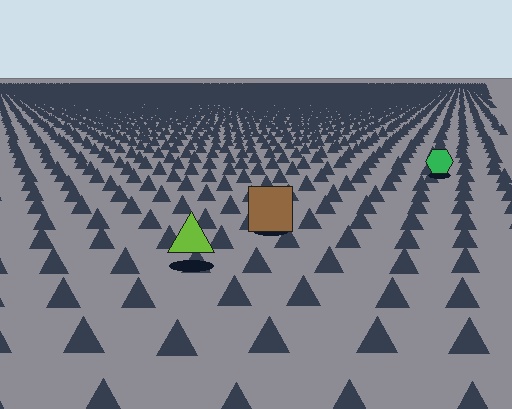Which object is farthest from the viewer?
The green hexagon is farthest from the viewer. It appears smaller and the ground texture around it is denser.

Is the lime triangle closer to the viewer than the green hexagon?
Yes. The lime triangle is closer — you can tell from the texture gradient: the ground texture is coarser near it.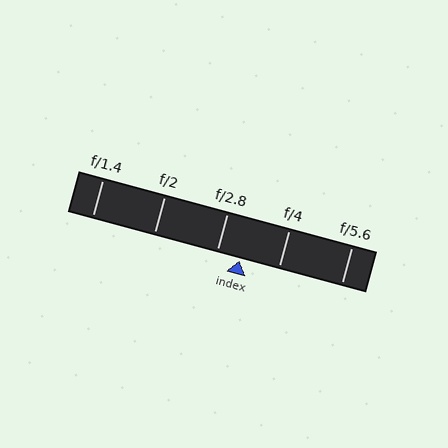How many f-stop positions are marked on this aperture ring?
There are 5 f-stop positions marked.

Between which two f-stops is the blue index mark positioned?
The index mark is between f/2.8 and f/4.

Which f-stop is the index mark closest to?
The index mark is closest to f/2.8.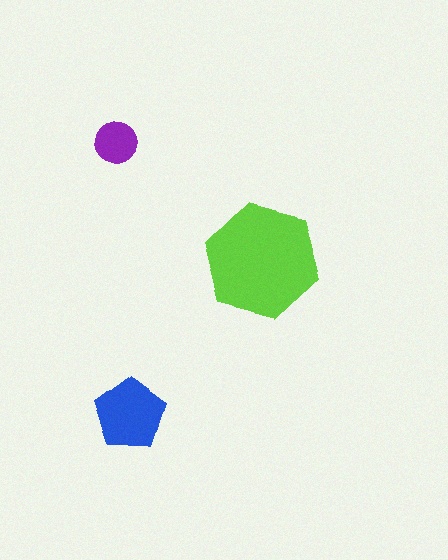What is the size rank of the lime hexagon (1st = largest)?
1st.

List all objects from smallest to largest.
The purple circle, the blue pentagon, the lime hexagon.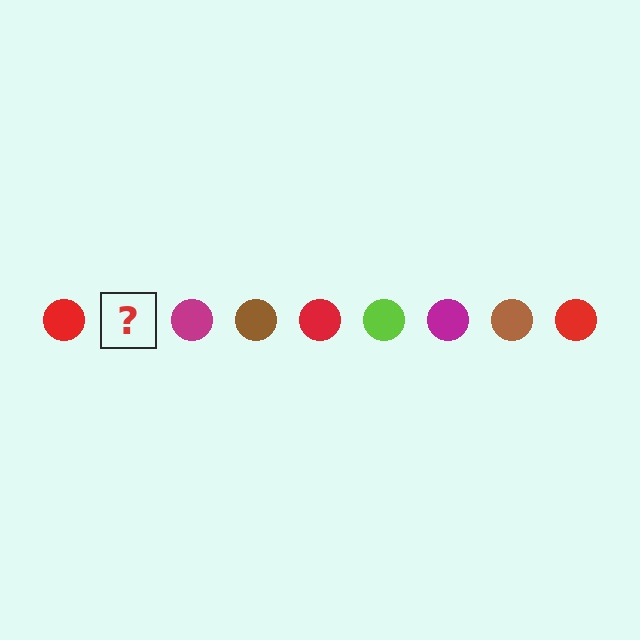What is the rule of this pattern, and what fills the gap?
The rule is that the pattern cycles through red, lime, magenta, brown circles. The gap should be filled with a lime circle.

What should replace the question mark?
The question mark should be replaced with a lime circle.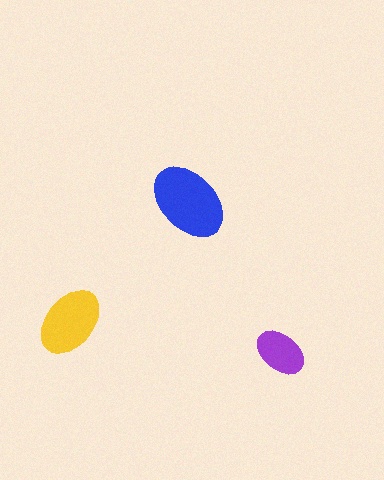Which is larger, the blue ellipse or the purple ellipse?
The blue one.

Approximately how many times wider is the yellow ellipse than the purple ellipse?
About 1.5 times wider.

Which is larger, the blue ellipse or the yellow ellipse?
The blue one.